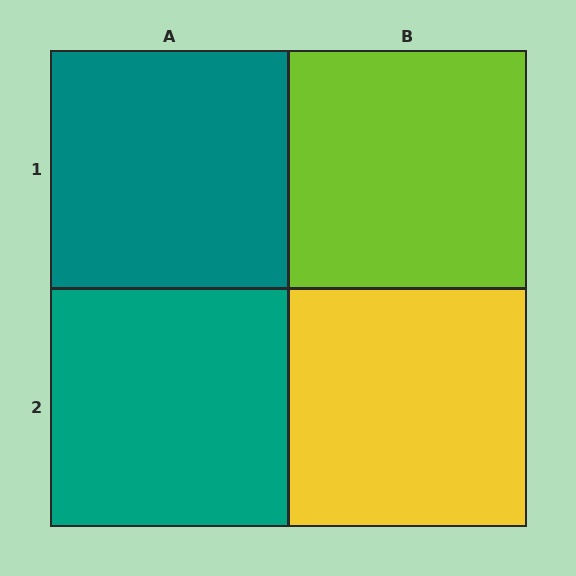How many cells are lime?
1 cell is lime.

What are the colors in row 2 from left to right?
Teal, yellow.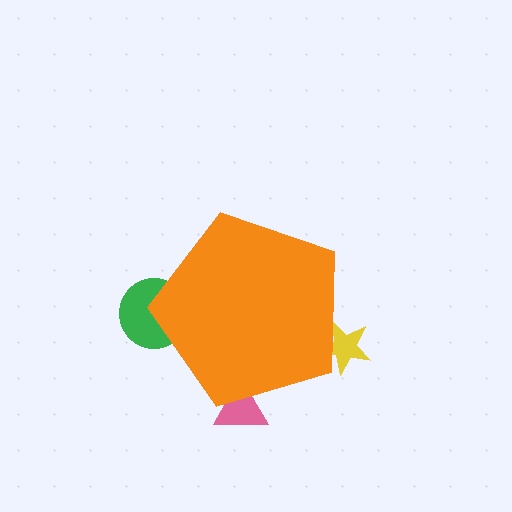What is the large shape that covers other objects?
An orange pentagon.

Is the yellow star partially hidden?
Yes, the yellow star is partially hidden behind the orange pentagon.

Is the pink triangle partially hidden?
Yes, the pink triangle is partially hidden behind the orange pentagon.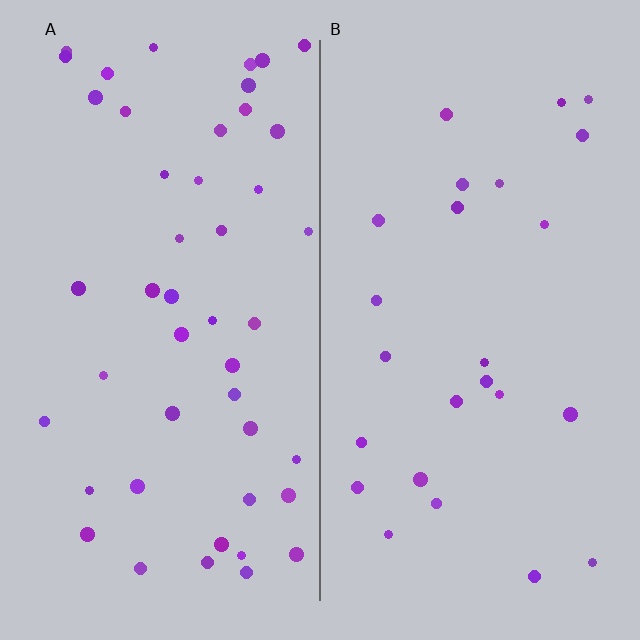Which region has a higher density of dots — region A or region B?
A (the left).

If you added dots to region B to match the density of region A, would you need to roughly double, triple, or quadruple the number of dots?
Approximately double.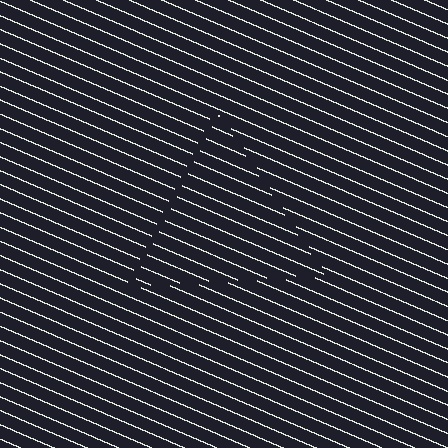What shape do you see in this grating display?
An illusory triangle. The interior of the shape contains the same grating, shifted by half a period — the contour is defined by the phase discontinuity where line-ends from the inner and outer gratings abut.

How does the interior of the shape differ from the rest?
The interior of the shape contains the same grating, shifted by half a period — the contour is defined by the phase discontinuity where line-ends from the inner and outer gratings abut.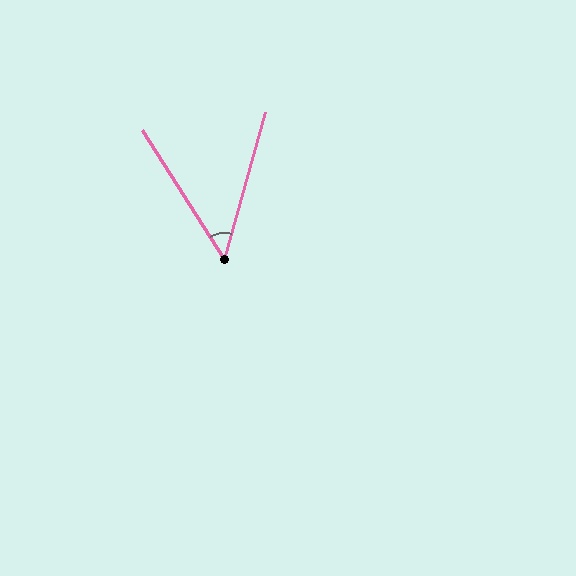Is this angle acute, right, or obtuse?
It is acute.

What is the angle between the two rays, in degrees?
Approximately 48 degrees.